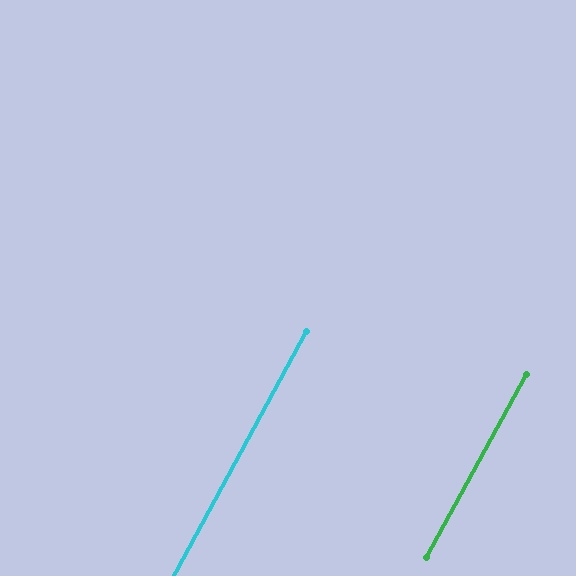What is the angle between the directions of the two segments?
Approximately 0 degrees.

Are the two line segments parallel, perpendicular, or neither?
Parallel — their directions differ by only 0.1°.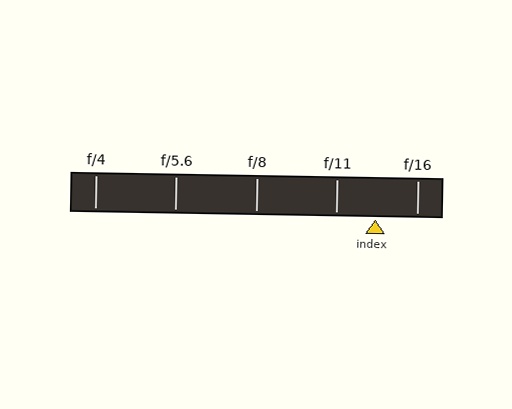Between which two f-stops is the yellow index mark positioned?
The index mark is between f/11 and f/16.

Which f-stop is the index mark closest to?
The index mark is closest to f/11.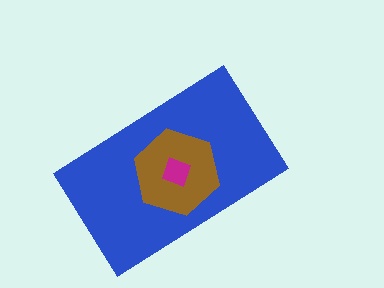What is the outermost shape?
The blue rectangle.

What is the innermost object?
The magenta square.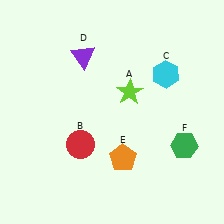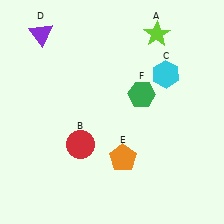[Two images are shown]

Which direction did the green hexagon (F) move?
The green hexagon (F) moved up.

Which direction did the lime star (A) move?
The lime star (A) moved up.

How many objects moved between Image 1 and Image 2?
3 objects moved between the two images.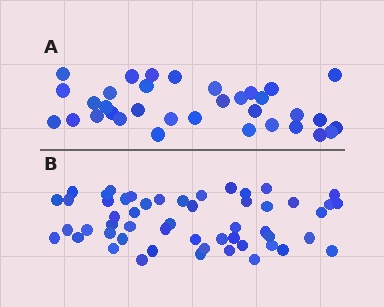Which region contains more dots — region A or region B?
Region B (the bottom region) has more dots.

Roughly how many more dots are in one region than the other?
Region B has approximately 20 more dots than region A.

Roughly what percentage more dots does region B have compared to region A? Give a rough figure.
About 55% more.